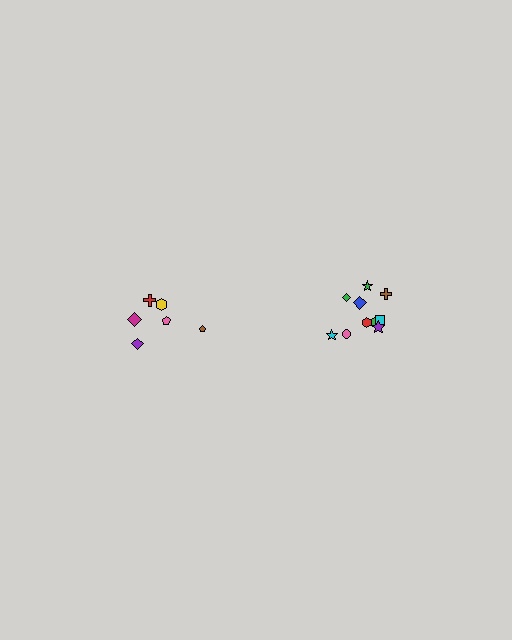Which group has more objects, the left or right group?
The right group.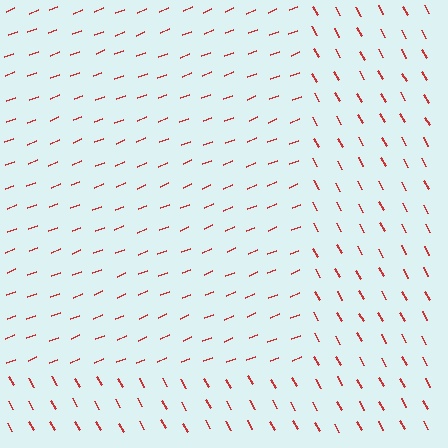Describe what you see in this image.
The image is filled with small red line segments. A rectangle region in the image has lines oriented differently from the surrounding lines, creating a visible texture boundary.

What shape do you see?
I see a rectangle.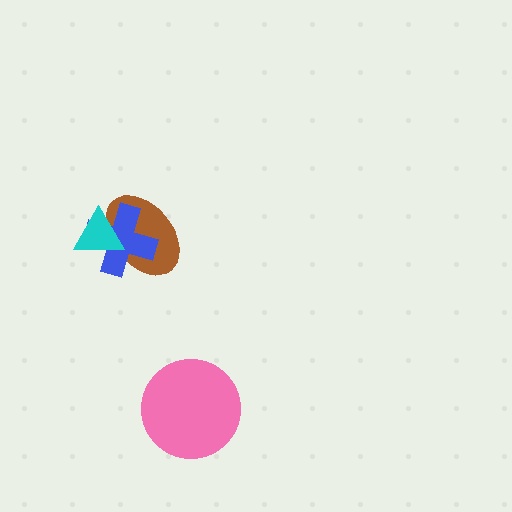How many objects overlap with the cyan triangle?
2 objects overlap with the cyan triangle.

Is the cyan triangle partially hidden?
No, no other shape covers it.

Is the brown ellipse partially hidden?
Yes, it is partially covered by another shape.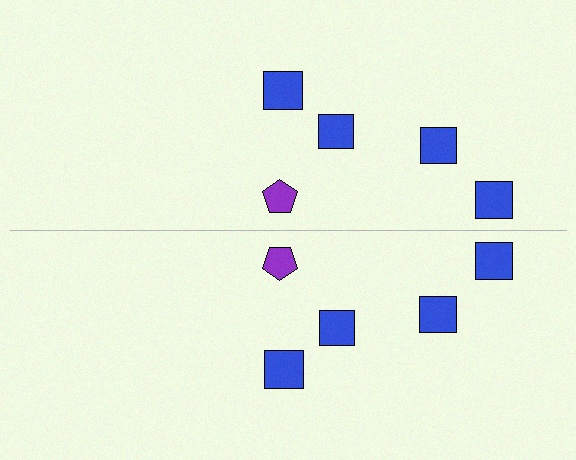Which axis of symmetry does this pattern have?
The pattern has a horizontal axis of symmetry running through the center of the image.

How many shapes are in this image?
There are 10 shapes in this image.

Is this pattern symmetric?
Yes, this pattern has bilateral (reflection) symmetry.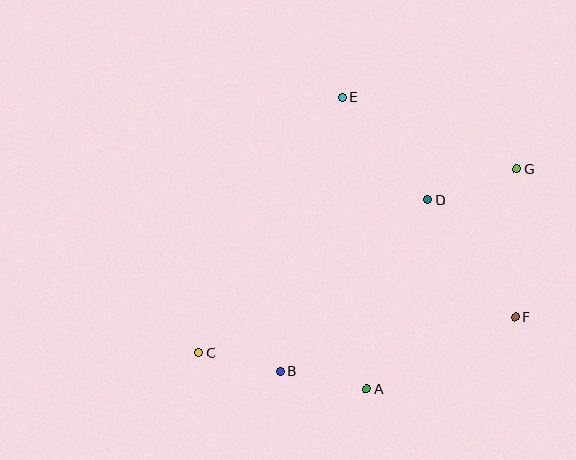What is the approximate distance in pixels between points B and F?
The distance between B and F is approximately 241 pixels.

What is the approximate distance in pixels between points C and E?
The distance between C and E is approximately 293 pixels.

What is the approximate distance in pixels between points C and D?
The distance between C and D is approximately 276 pixels.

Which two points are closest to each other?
Points B and C are closest to each other.